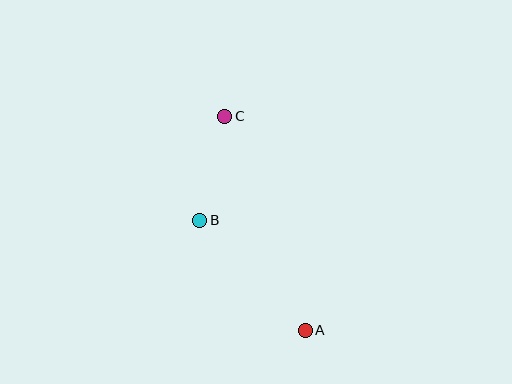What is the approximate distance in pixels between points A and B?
The distance between A and B is approximately 152 pixels.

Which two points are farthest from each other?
Points A and C are farthest from each other.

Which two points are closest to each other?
Points B and C are closest to each other.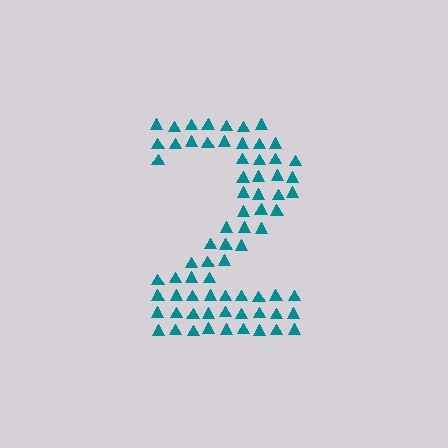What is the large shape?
The large shape is the digit 2.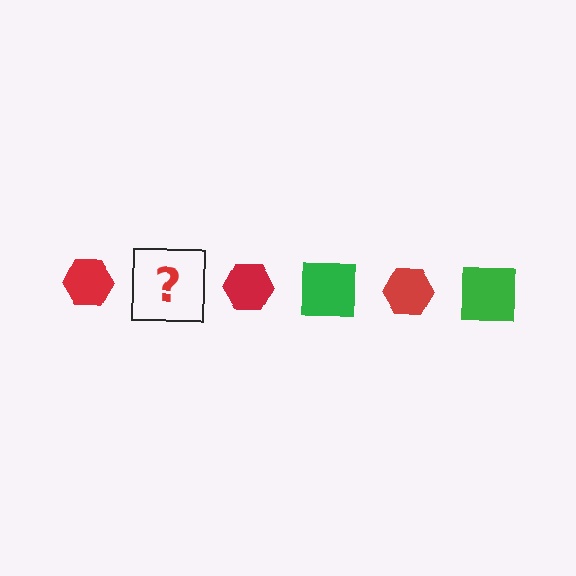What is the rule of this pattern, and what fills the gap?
The rule is that the pattern alternates between red hexagon and green square. The gap should be filled with a green square.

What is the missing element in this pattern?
The missing element is a green square.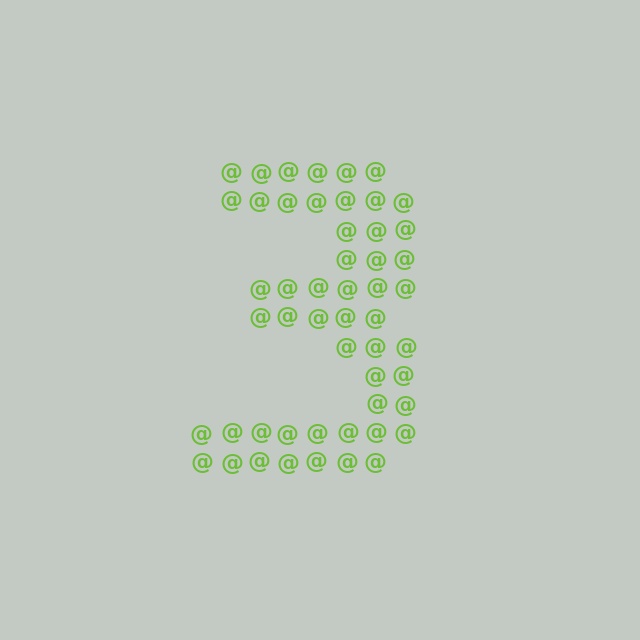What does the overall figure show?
The overall figure shows the digit 3.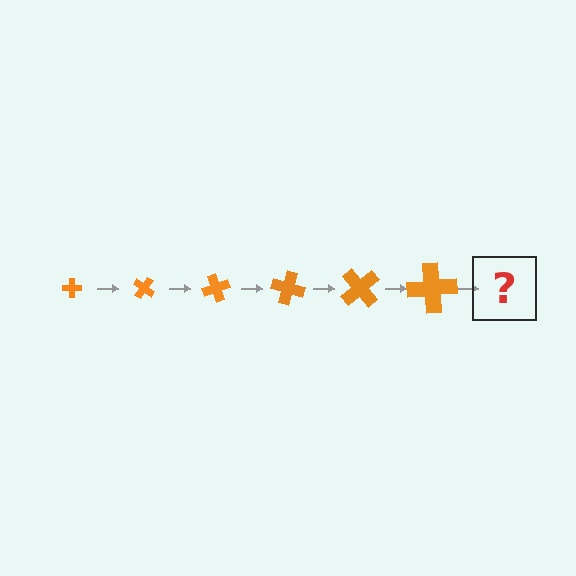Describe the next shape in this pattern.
It should be a cross, larger than the previous one and rotated 210 degrees from the start.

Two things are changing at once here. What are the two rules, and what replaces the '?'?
The two rules are that the cross grows larger each step and it rotates 35 degrees each step. The '?' should be a cross, larger than the previous one and rotated 210 degrees from the start.